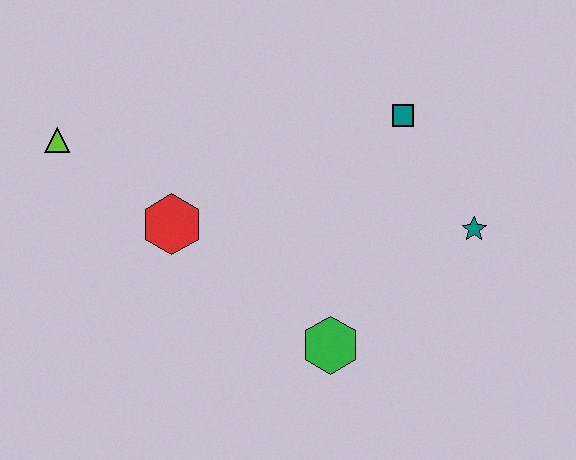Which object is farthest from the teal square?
The lime triangle is farthest from the teal square.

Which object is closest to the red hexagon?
The lime triangle is closest to the red hexagon.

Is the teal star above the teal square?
No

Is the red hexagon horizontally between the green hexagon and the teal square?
No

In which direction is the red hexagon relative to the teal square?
The red hexagon is to the left of the teal square.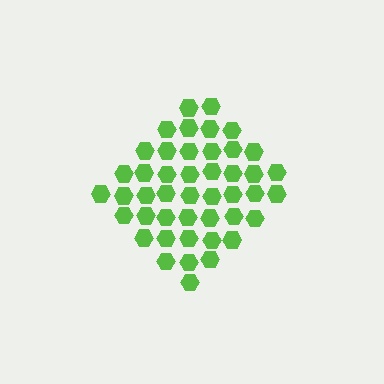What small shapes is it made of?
It is made of small hexagons.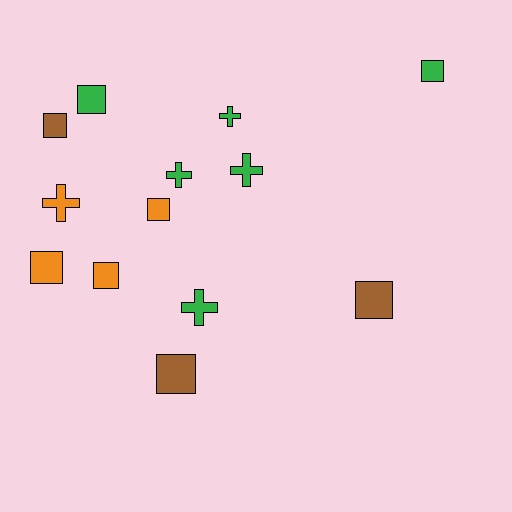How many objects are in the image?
There are 13 objects.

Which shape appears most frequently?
Square, with 8 objects.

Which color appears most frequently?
Green, with 6 objects.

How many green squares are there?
There are 2 green squares.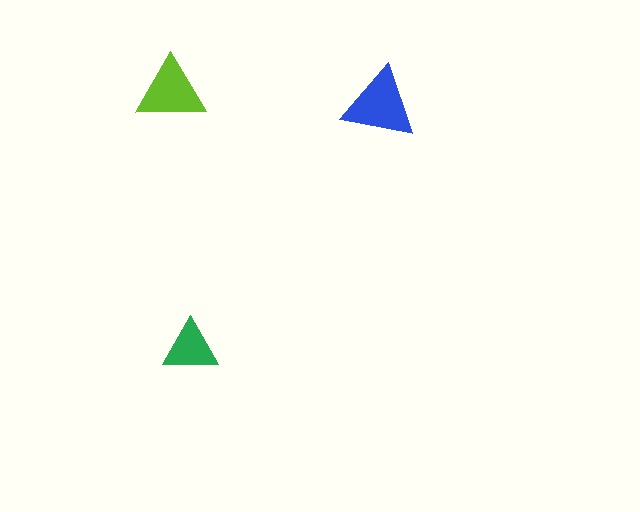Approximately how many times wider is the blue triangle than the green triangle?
About 1.5 times wider.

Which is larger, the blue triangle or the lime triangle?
The blue one.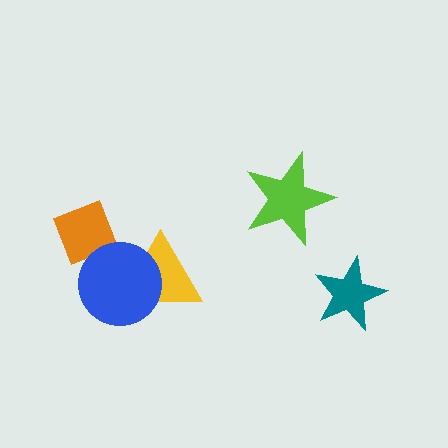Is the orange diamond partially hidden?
Yes, it is partially covered by another shape.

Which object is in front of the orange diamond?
The blue circle is in front of the orange diamond.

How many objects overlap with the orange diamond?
1 object overlaps with the orange diamond.